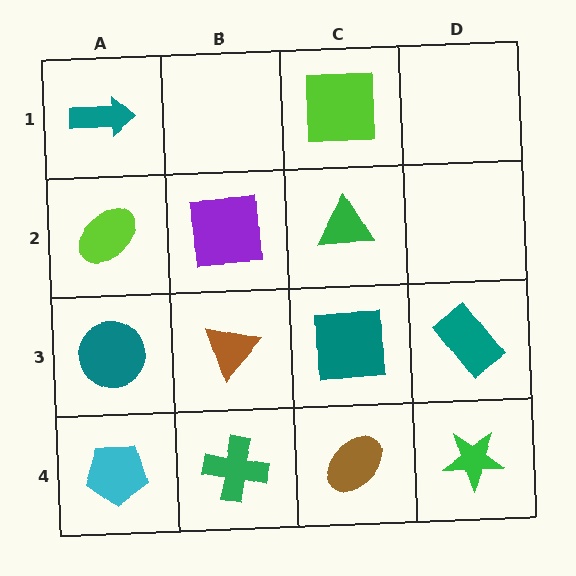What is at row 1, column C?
A lime square.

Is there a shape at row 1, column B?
No, that cell is empty.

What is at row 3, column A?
A teal circle.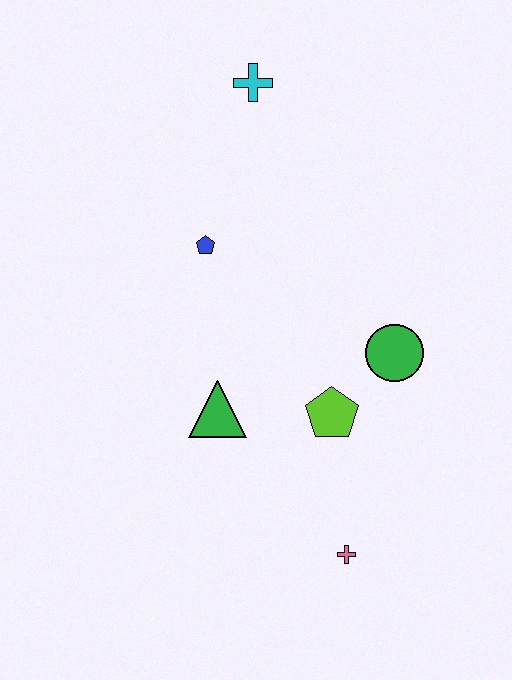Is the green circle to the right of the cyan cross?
Yes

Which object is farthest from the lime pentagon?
The cyan cross is farthest from the lime pentagon.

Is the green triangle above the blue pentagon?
No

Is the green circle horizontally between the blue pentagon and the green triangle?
No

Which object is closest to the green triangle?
The lime pentagon is closest to the green triangle.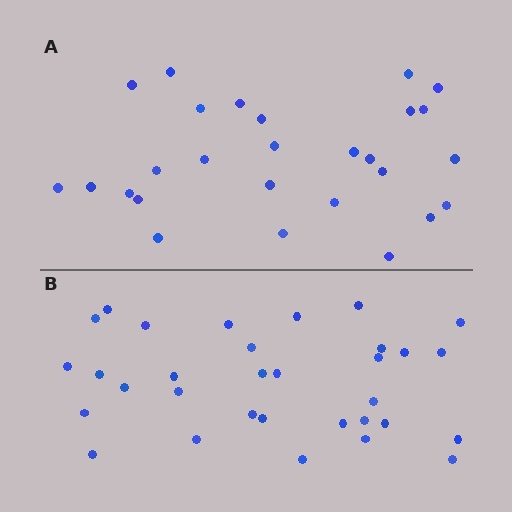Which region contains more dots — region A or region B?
Region B (the bottom region) has more dots.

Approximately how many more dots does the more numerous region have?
Region B has about 5 more dots than region A.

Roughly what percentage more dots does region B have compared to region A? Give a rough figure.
About 20% more.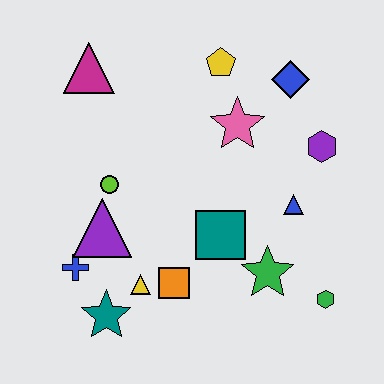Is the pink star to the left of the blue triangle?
Yes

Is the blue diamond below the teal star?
No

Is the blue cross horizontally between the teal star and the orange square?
No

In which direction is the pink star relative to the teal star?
The pink star is above the teal star.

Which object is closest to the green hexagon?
The green star is closest to the green hexagon.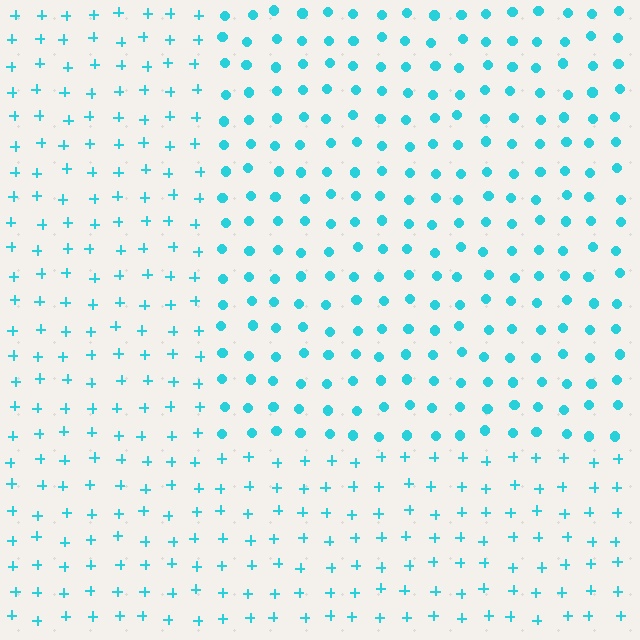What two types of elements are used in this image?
The image uses circles inside the rectangle region and plus signs outside it.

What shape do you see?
I see a rectangle.